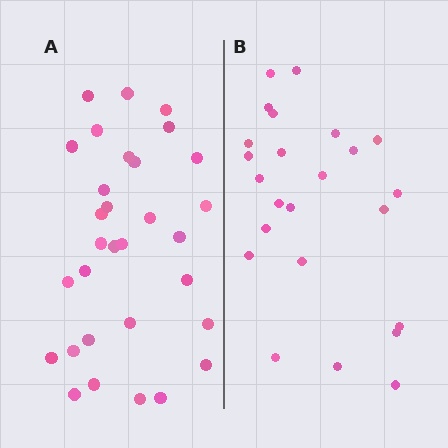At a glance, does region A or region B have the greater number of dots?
Region A (the left region) has more dots.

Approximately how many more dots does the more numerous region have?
Region A has roughly 8 or so more dots than region B.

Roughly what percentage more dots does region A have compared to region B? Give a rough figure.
About 30% more.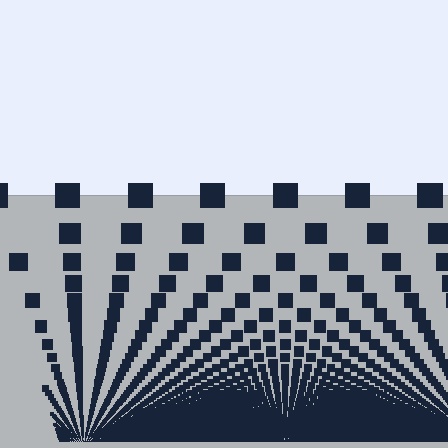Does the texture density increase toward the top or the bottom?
Density increases toward the bottom.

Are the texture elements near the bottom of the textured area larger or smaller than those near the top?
Smaller. The gradient is inverted — elements near the bottom are smaller and denser.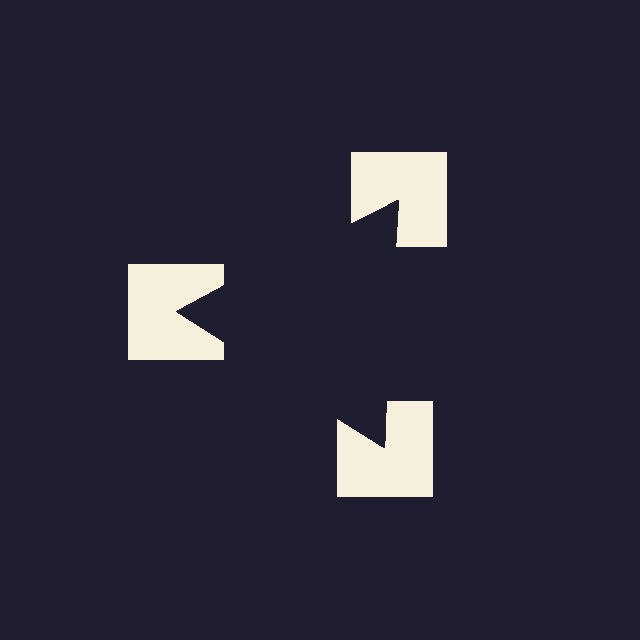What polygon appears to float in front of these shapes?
An illusory triangle — its edges are inferred from the aligned wedge cuts in the notched squares, not physically drawn.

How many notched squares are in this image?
There are 3 — one at each vertex of the illusory triangle.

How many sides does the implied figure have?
3 sides.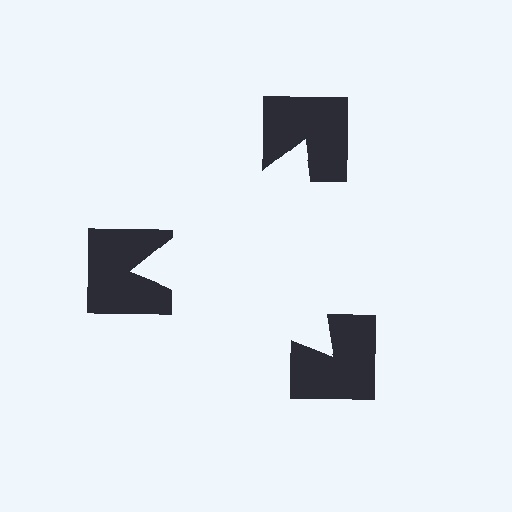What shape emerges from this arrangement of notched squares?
An illusory triangle — its edges are inferred from the aligned wedge cuts in the notched squares, not physically drawn.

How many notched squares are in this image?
There are 3 — one at each vertex of the illusory triangle.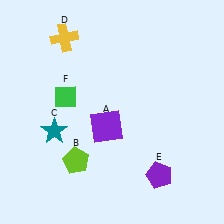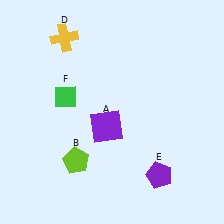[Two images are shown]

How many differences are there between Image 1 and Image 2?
There is 1 difference between the two images.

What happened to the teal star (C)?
The teal star (C) was removed in Image 2. It was in the bottom-left area of Image 1.